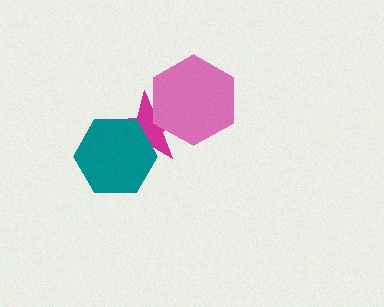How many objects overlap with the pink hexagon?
1 object overlaps with the pink hexagon.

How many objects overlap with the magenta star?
2 objects overlap with the magenta star.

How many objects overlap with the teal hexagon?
1 object overlaps with the teal hexagon.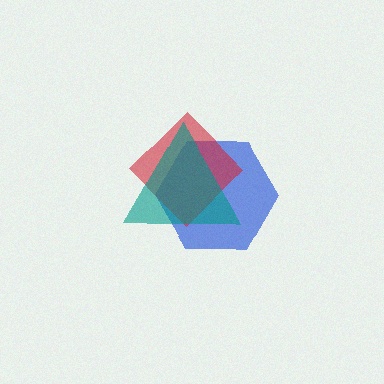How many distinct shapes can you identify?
There are 3 distinct shapes: a blue hexagon, a red diamond, a teal triangle.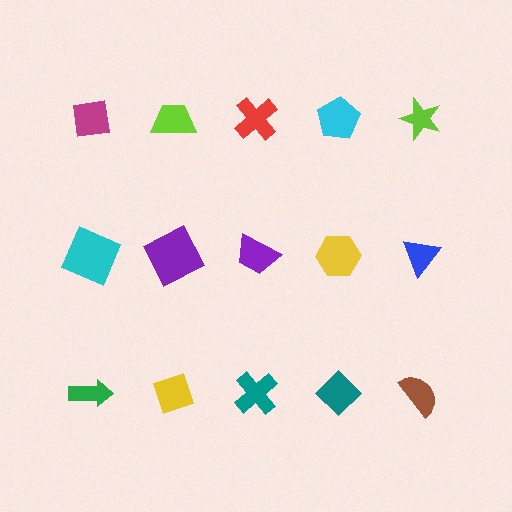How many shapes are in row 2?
5 shapes.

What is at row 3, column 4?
A teal diamond.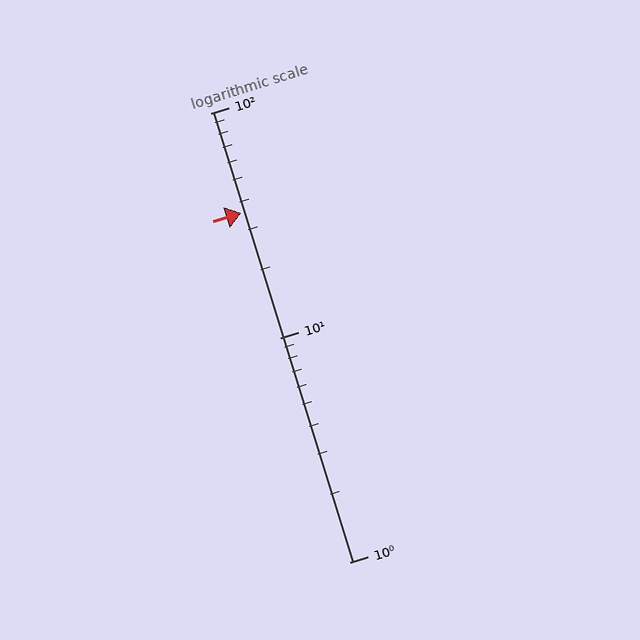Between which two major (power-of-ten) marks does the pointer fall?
The pointer is between 10 and 100.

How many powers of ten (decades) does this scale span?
The scale spans 2 decades, from 1 to 100.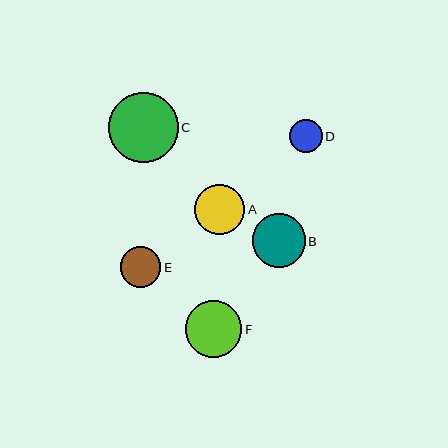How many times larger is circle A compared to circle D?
Circle A is approximately 1.5 times the size of circle D.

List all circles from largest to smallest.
From largest to smallest: C, F, B, A, E, D.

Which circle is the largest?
Circle C is the largest with a size of approximately 70 pixels.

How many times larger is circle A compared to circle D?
Circle A is approximately 1.5 times the size of circle D.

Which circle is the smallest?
Circle D is the smallest with a size of approximately 33 pixels.